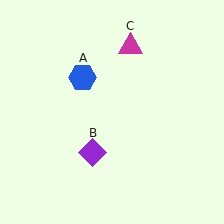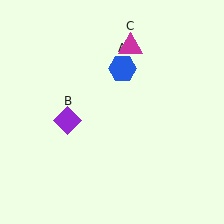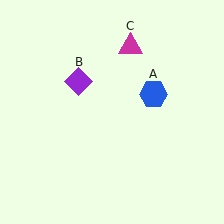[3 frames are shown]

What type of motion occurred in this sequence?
The blue hexagon (object A), purple diamond (object B) rotated clockwise around the center of the scene.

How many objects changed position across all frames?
2 objects changed position: blue hexagon (object A), purple diamond (object B).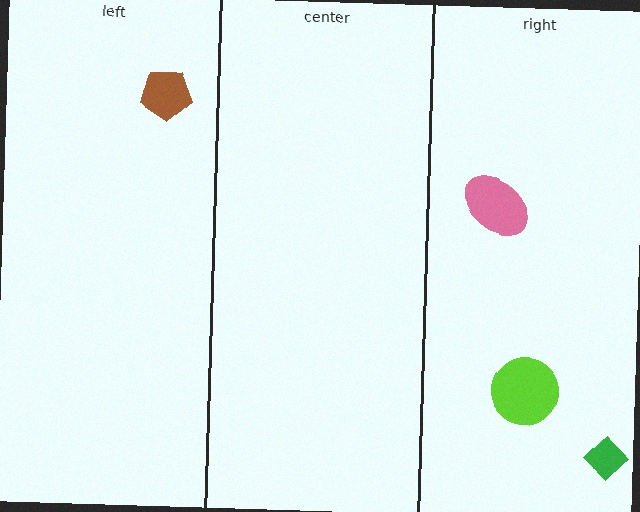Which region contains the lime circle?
The right region.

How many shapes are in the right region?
3.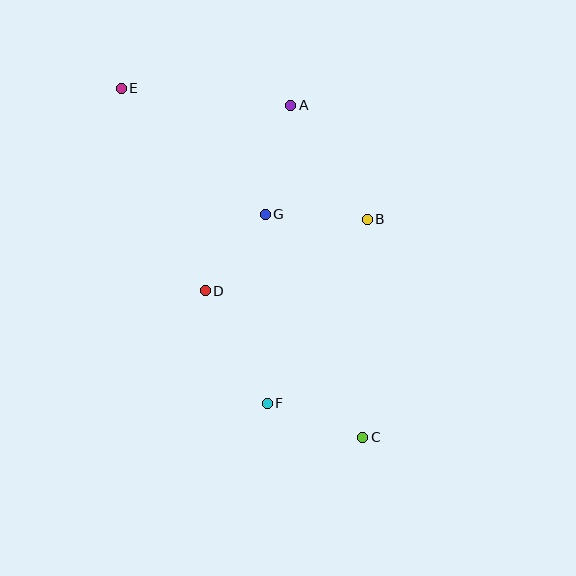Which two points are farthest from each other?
Points C and E are farthest from each other.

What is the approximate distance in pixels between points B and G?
The distance between B and G is approximately 102 pixels.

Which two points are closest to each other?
Points D and G are closest to each other.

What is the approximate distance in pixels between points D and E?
The distance between D and E is approximately 219 pixels.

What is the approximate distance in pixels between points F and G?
The distance between F and G is approximately 189 pixels.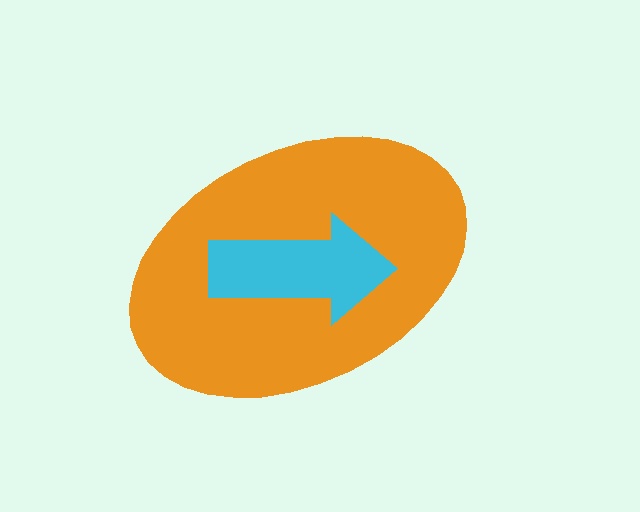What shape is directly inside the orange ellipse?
The cyan arrow.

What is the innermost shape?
The cyan arrow.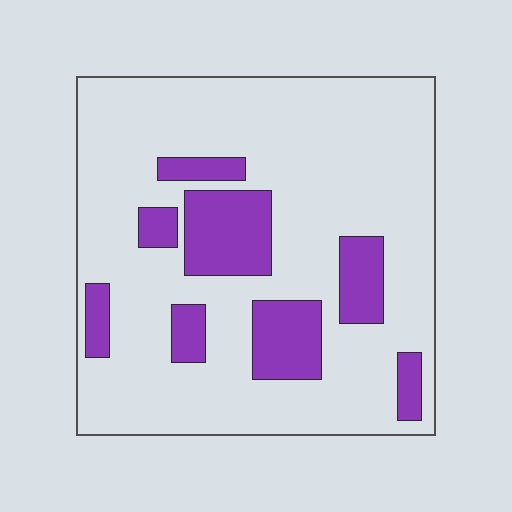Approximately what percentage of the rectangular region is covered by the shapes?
Approximately 20%.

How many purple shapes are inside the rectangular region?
8.